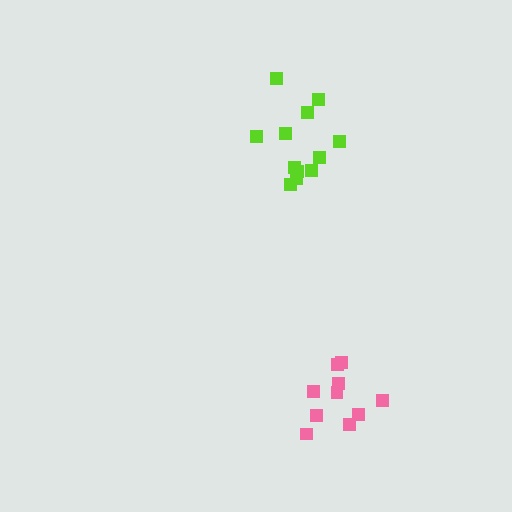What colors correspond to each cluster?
The clusters are colored: pink, lime.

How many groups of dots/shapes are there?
There are 2 groups.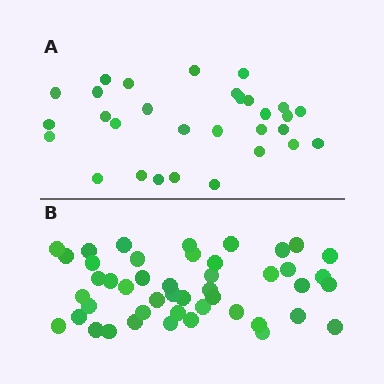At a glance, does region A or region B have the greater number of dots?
Region B (the bottom region) has more dots.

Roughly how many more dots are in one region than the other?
Region B has approximately 15 more dots than region A.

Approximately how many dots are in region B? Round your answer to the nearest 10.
About 50 dots. (The exact count is 46, which rounds to 50.)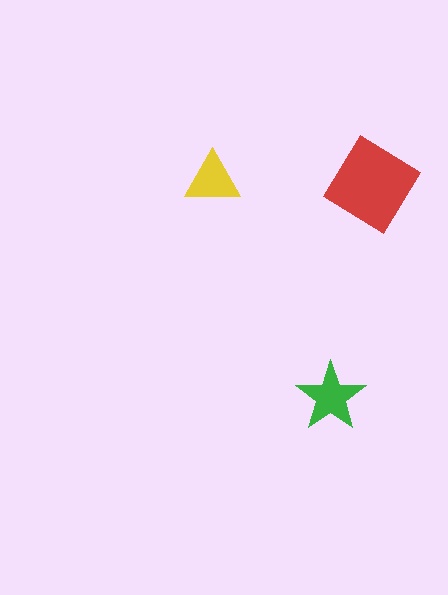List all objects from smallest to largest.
The yellow triangle, the green star, the red diamond.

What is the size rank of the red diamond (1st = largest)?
1st.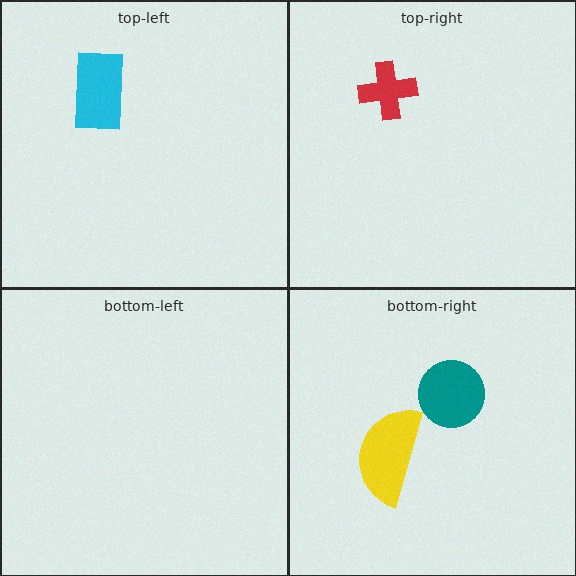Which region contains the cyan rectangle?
The top-left region.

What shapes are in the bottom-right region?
The teal circle, the yellow semicircle.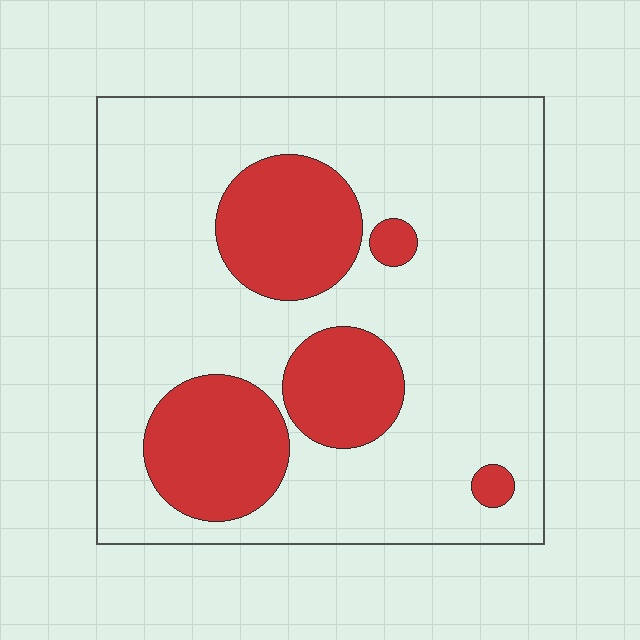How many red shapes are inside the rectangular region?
5.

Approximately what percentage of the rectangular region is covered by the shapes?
Approximately 25%.